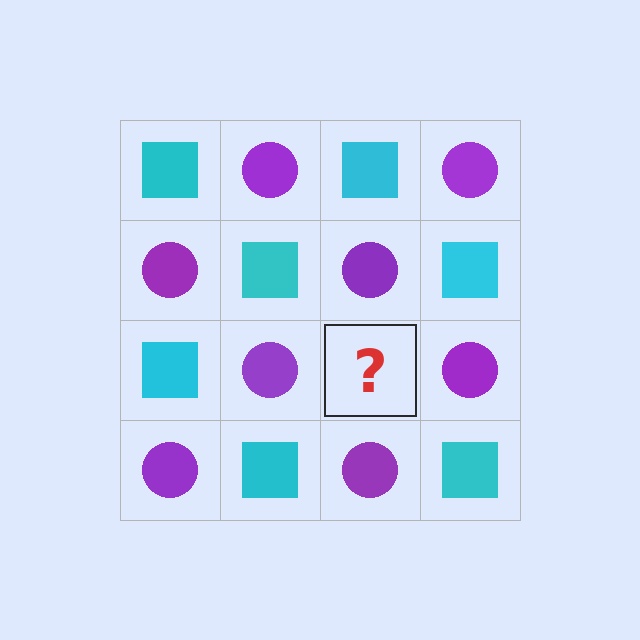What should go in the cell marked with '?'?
The missing cell should contain a cyan square.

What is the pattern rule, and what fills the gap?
The rule is that it alternates cyan square and purple circle in a checkerboard pattern. The gap should be filled with a cyan square.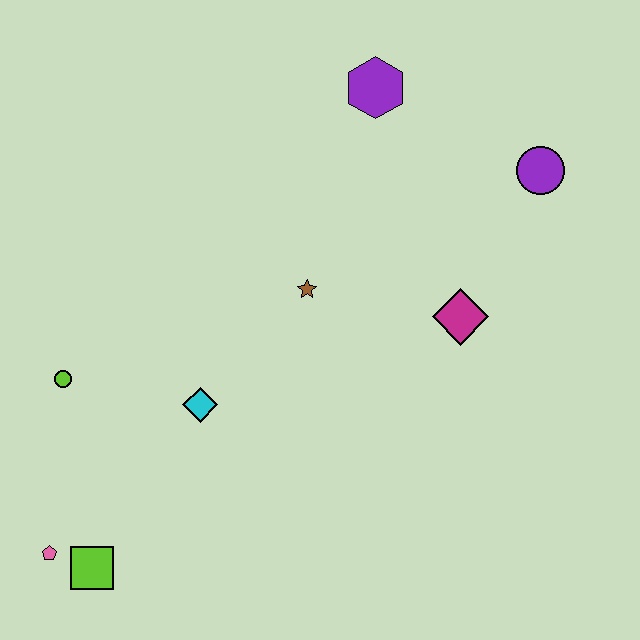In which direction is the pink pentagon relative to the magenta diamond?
The pink pentagon is to the left of the magenta diamond.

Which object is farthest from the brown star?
The pink pentagon is farthest from the brown star.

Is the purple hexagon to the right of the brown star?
Yes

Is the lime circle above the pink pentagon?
Yes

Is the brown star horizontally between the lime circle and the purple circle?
Yes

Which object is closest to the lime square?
The pink pentagon is closest to the lime square.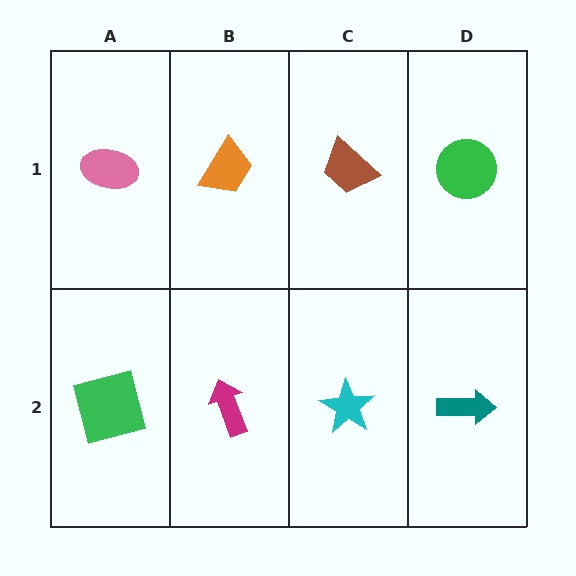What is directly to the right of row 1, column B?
A brown trapezoid.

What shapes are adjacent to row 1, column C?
A cyan star (row 2, column C), an orange trapezoid (row 1, column B), a green circle (row 1, column D).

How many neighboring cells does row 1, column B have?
3.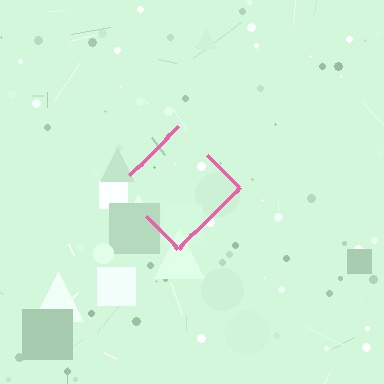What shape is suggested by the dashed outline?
The dashed outline suggests a diamond.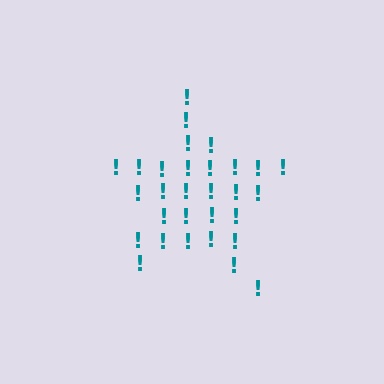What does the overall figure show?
The overall figure shows a star.